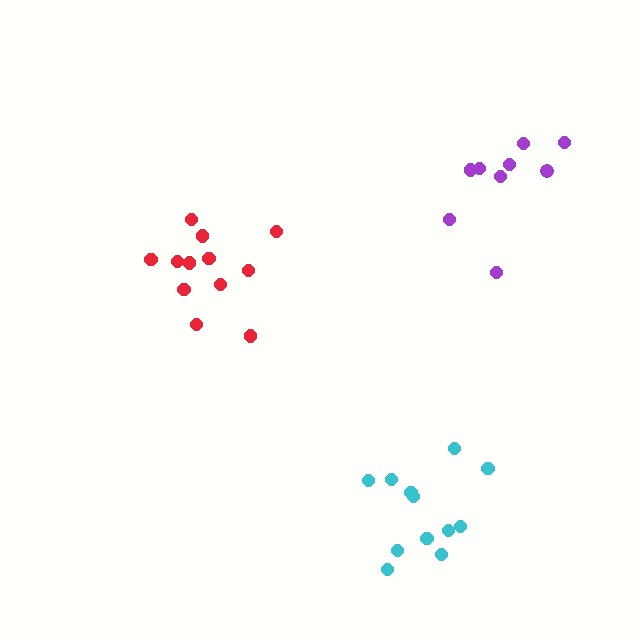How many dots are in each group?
Group 1: 12 dots, Group 2: 9 dots, Group 3: 12 dots (33 total).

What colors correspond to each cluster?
The clusters are colored: cyan, purple, red.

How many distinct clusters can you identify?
There are 3 distinct clusters.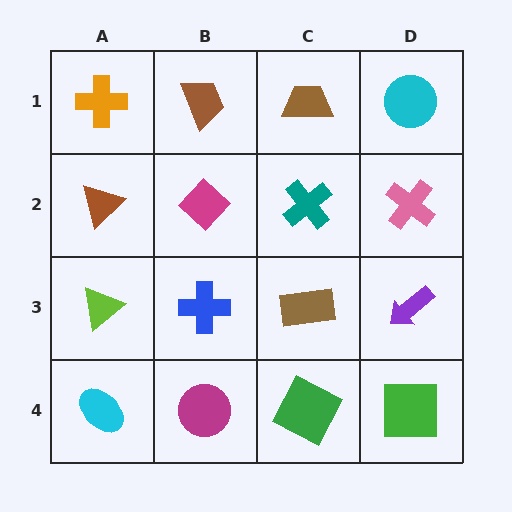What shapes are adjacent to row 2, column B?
A brown trapezoid (row 1, column B), a blue cross (row 3, column B), a brown triangle (row 2, column A), a teal cross (row 2, column C).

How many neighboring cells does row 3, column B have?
4.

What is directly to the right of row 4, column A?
A magenta circle.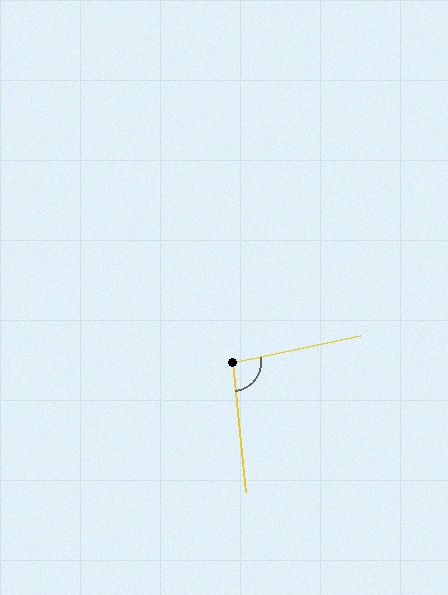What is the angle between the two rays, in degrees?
Approximately 96 degrees.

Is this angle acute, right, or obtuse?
It is obtuse.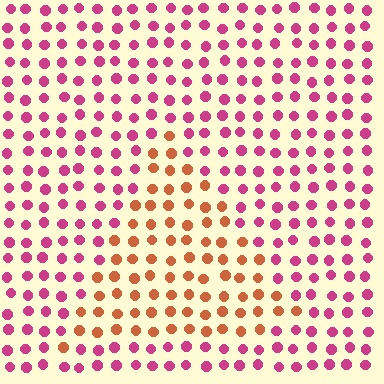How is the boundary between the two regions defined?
The boundary is defined purely by a slight shift in hue (about 49 degrees). Spacing, size, and orientation are identical on both sides.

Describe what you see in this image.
The image is filled with small magenta elements in a uniform arrangement. A triangle-shaped region is visible where the elements are tinted to a slightly different hue, forming a subtle color boundary.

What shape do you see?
I see a triangle.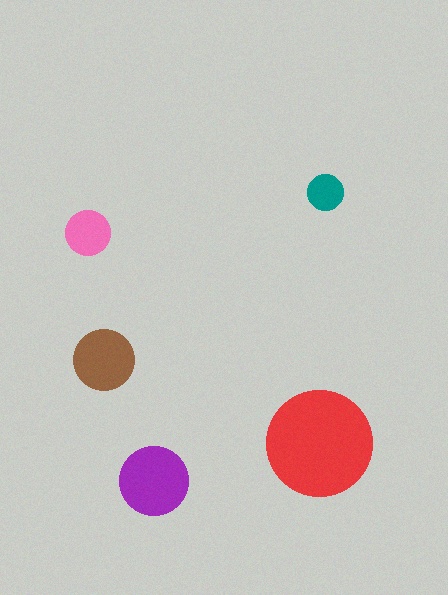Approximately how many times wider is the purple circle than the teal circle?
About 2 times wider.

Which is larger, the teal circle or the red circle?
The red one.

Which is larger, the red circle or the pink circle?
The red one.